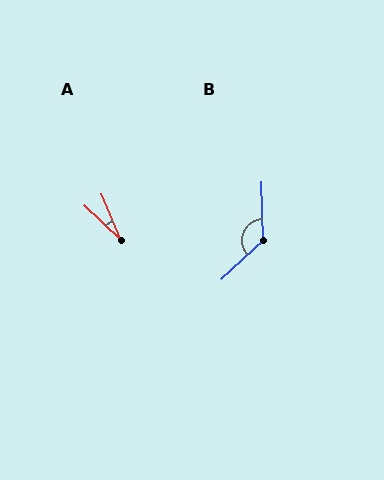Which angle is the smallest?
A, at approximately 24 degrees.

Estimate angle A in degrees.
Approximately 24 degrees.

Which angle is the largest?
B, at approximately 131 degrees.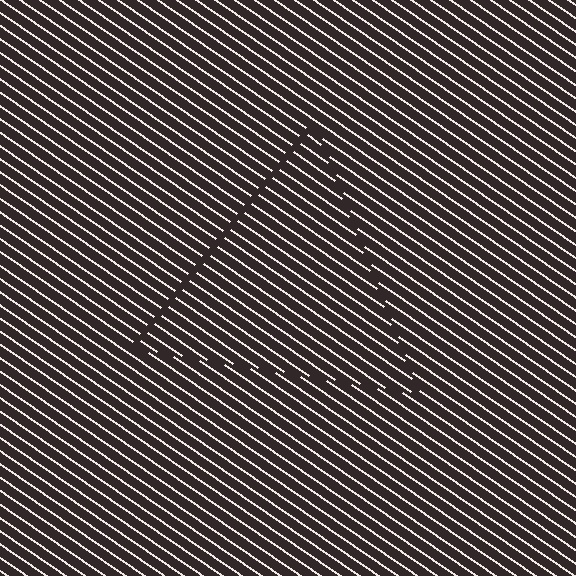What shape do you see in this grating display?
An illusory triangle. The interior of the shape contains the same grating, shifted by half a period — the contour is defined by the phase discontinuity where line-ends from the inner and outer gratings abut.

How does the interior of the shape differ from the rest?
The interior of the shape contains the same grating, shifted by half a period — the contour is defined by the phase discontinuity where line-ends from the inner and outer gratings abut.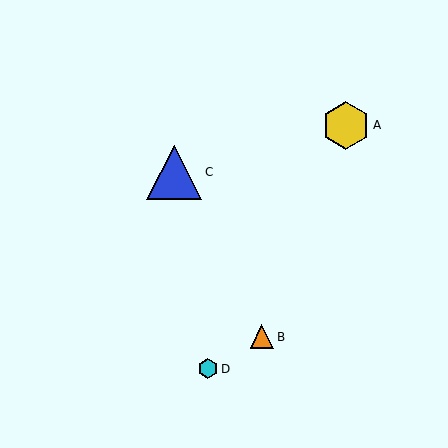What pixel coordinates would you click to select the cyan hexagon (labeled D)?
Click at (208, 369) to select the cyan hexagon D.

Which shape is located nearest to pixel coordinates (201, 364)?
The cyan hexagon (labeled D) at (208, 369) is nearest to that location.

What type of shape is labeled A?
Shape A is a yellow hexagon.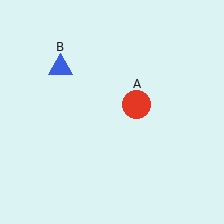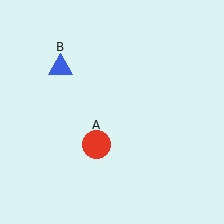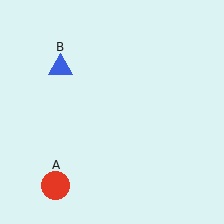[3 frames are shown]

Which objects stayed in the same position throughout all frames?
Blue triangle (object B) remained stationary.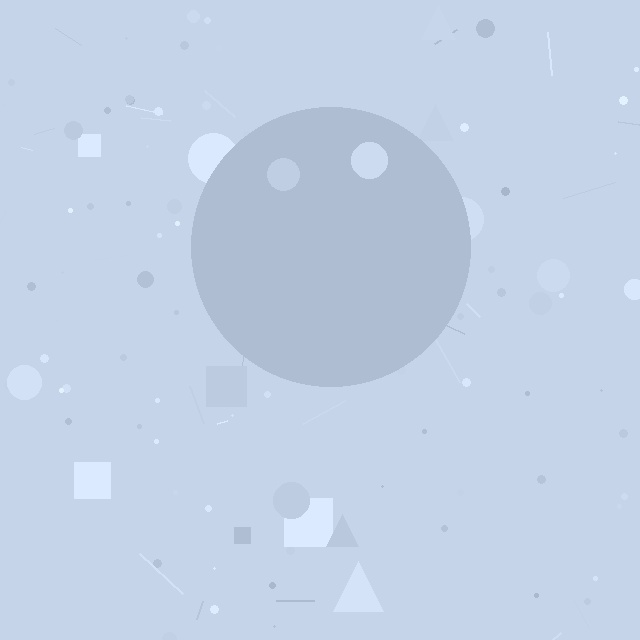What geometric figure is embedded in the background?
A circle is embedded in the background.